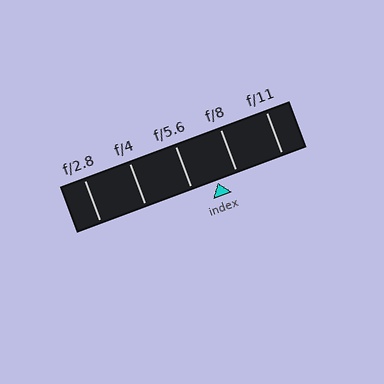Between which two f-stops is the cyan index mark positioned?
The index mark is between f/5.6 and f/8.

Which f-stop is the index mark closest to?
The index mark is closest to f/8.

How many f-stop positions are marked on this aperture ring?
There are 5 f-stop positions marked.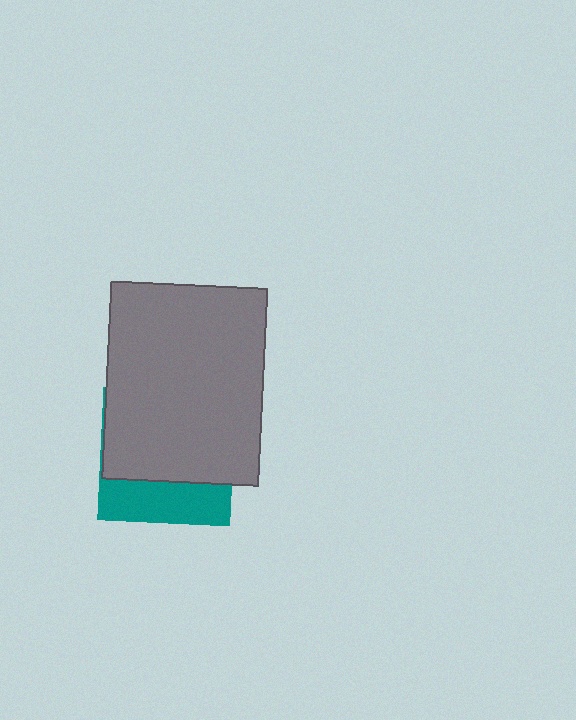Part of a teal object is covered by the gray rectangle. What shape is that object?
It is a square.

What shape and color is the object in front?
The object in front is a gray rectangle.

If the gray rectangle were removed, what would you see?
You would see the complete teal square.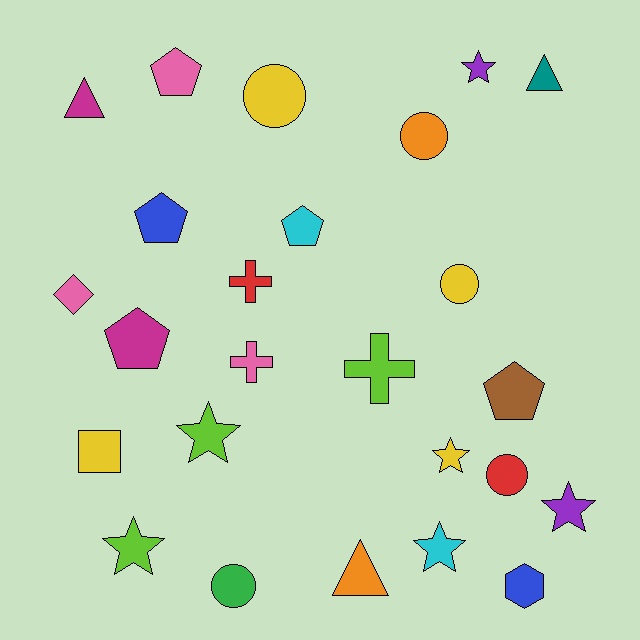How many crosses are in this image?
There are 3 crosses.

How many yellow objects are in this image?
There are 4 yellow objects.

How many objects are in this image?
There are 25 objects.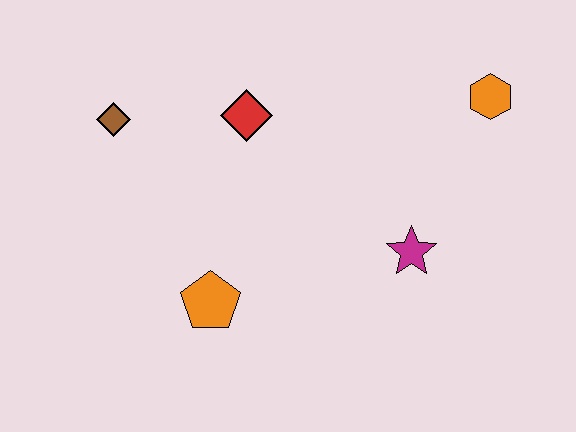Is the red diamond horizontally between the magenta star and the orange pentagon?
Yes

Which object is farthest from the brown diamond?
The orange hexagon is farthest from the brown diamond.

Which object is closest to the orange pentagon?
The red diamond is closest to the orange pentagon.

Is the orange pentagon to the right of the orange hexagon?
No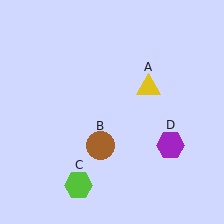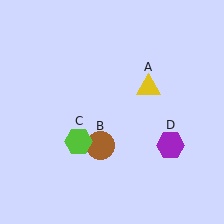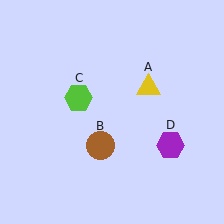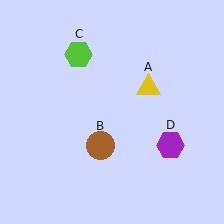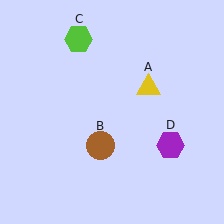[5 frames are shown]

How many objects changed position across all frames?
1 object changed position: lime hexagon (object C).